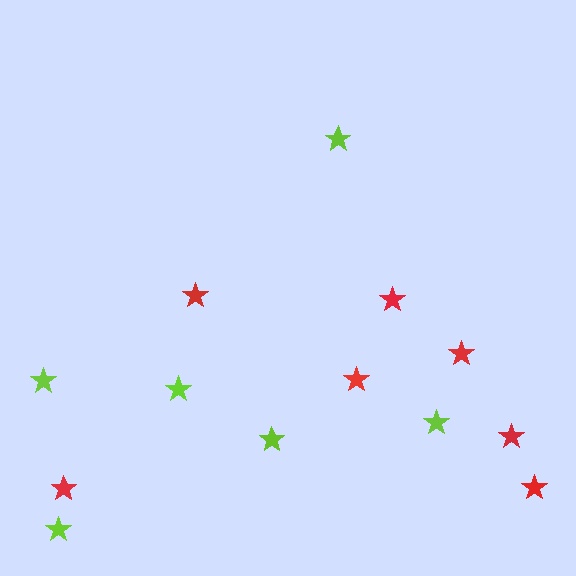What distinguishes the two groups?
There are 2 groups: one group of red stars (7) and one group of lime stars (6).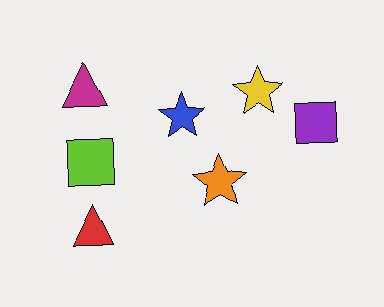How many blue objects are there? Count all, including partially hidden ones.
There is 1 blue object.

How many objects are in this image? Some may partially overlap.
There are 7 objects.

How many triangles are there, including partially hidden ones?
There are 2 triangles.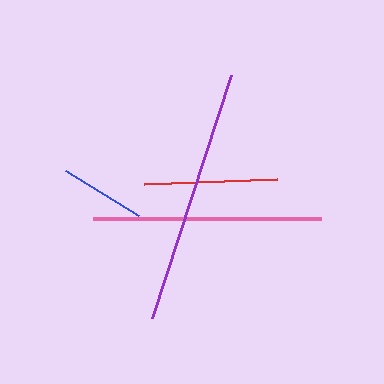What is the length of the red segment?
The red segment is approximately 133 pixels long.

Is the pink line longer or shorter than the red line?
The pink line is longer than the red line.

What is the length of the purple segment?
The purple segment is approximately 255 pixels long.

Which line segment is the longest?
The purple line is the longest at approximately 255 pixels.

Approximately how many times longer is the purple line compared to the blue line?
The purple line is approximately 3.0 times the length of the blue line.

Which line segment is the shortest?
The blue line is the shortest at approximately 85 pixels.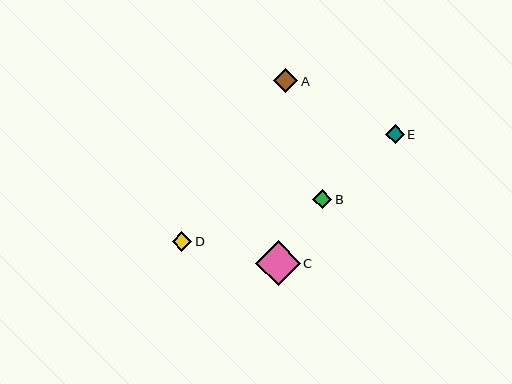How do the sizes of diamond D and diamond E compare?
Diamond D and diamond E are approximately the same size.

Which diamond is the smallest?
Diamond E is the smallest with a size of approximately 19 pixels.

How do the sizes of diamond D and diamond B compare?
Diamond D and diamond B are approximately the same size.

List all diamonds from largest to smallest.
From largest to smallest: C, A, D, B, E.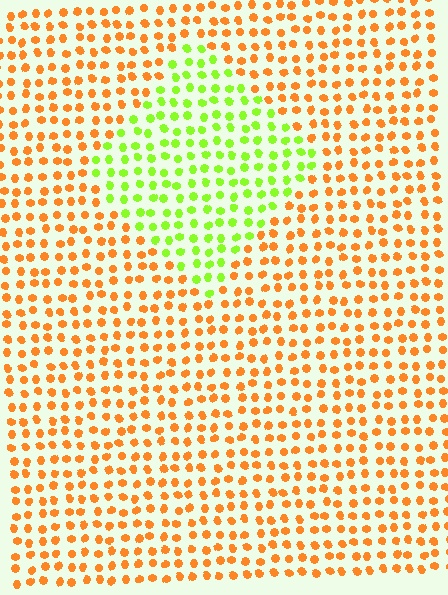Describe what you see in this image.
The image is filled with small orange elements in a uniform arrangement. A diamond-shaped region is visible where the elements are tinted to a slightly different hue, forming a subtle color boundary.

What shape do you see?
I see a diamond.